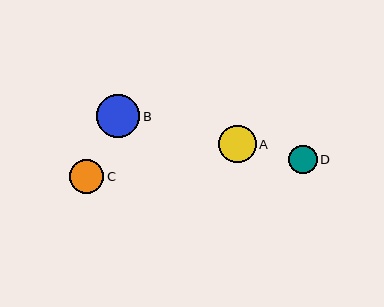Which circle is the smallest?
Circle D is the smallest with a size of approximately 28 pixels.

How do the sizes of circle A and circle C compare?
Circle A and circle C are approximately the same size.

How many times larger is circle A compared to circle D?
Circle A is approximately 1.3 times the size of circle D.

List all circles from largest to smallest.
From largest to smallest: B, A, C, D.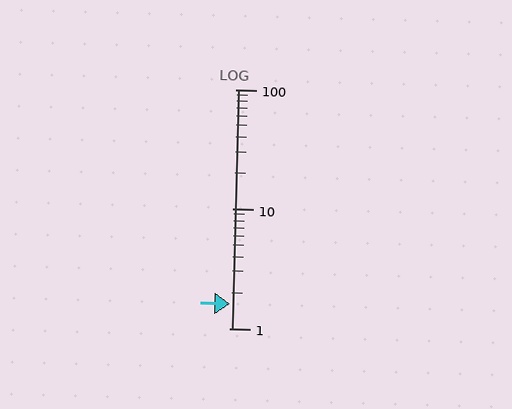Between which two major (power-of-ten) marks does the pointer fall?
The pointer is between 1 and 10.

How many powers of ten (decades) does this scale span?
The scale spans 2 decades, from 1 to 100.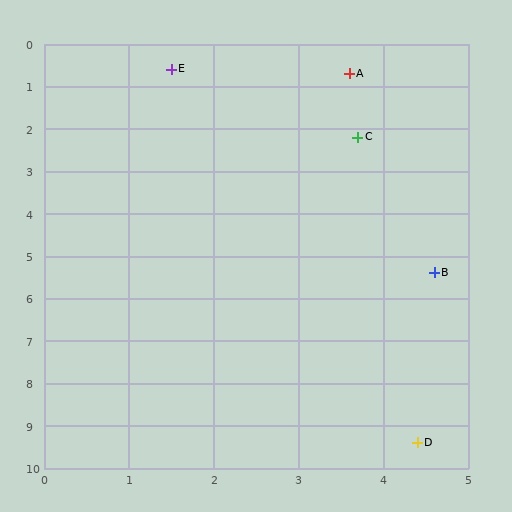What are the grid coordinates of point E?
Point E is at approximately (1.5, 0.6).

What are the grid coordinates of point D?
Point D is at approximately (4.4, 9.4).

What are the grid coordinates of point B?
Point B is at approximately (4.6, 5.4).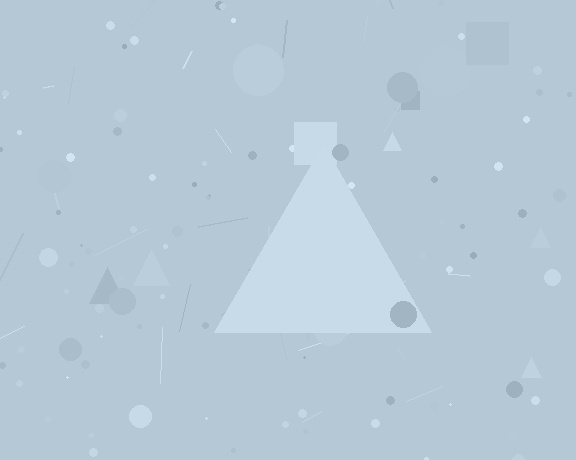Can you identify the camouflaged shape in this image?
The camouflaged shape is a triangle.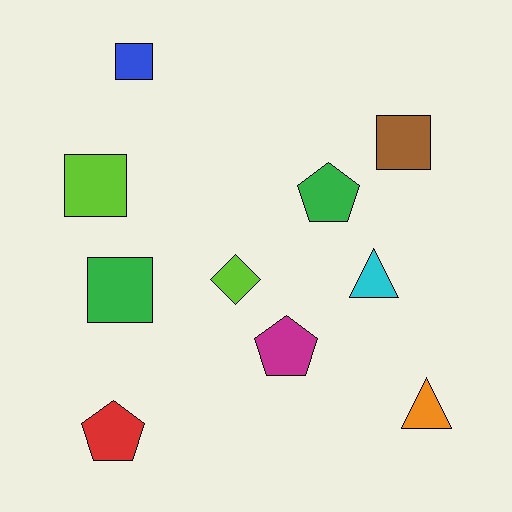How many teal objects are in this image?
There are no teal objects.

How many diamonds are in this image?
There is 1 diamond.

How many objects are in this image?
There are 10 objects.